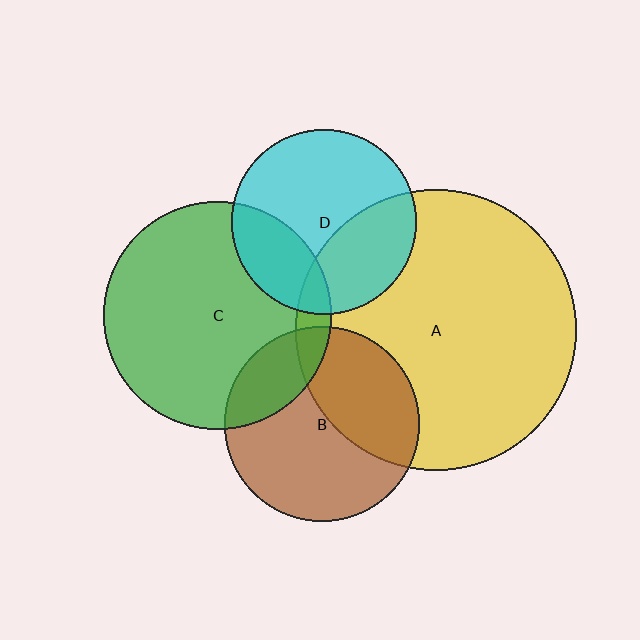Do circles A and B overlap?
Yes.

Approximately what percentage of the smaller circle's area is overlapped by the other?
Approximately 40%.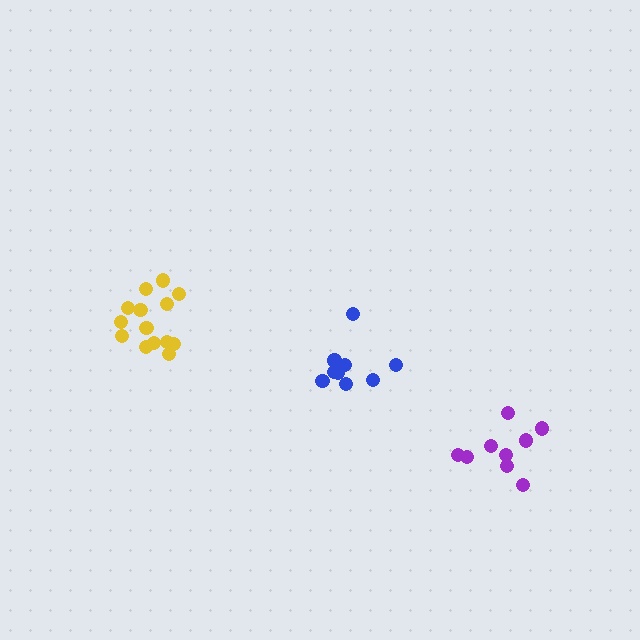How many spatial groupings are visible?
There are 3 spatial groupings.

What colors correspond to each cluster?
The clusters are colored: blue, purple, yellow.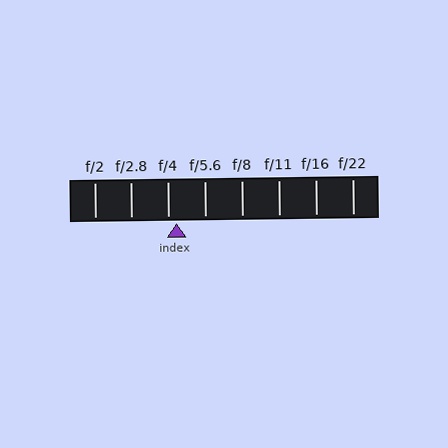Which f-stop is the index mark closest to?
The index mark is closest to f/4.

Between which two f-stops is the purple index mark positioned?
The index mark is between f/4 and f/5.6.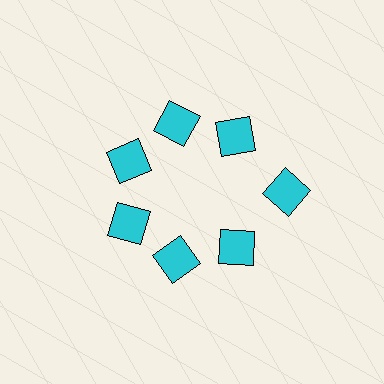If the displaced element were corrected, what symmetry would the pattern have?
It would have 7-fold rotational symmetry — the pattern would map onto itself every 51 degrees.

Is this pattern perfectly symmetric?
No. The 7 cyan squares are arranged in a ring, but one element near the 3 o'clock position is pushed outward from the center, breaking the 7-fold rotational symmetry.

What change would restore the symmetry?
The symmetry would be restored by moving it inward, back onto the ring so that all 7 squares sit at equal angles and equal distance from the center.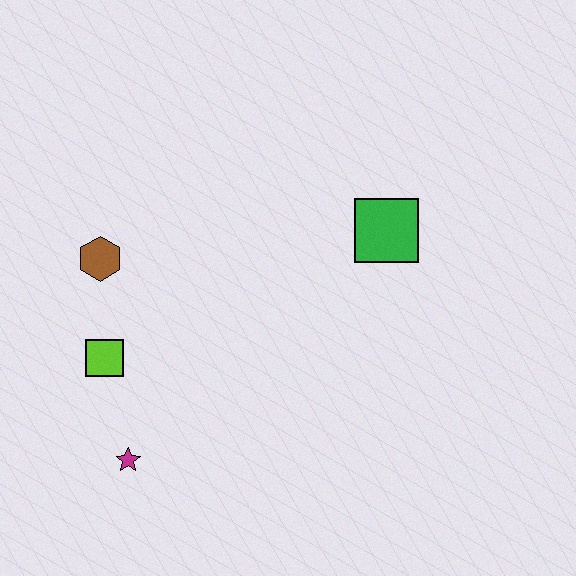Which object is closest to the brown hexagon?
The lime square is closest to the brown hexagon.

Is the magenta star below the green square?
Yes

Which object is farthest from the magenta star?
The green square is farthest from the magenta star.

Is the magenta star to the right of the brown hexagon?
Yes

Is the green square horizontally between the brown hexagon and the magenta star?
No